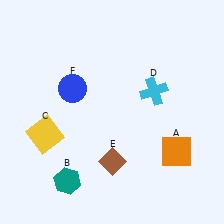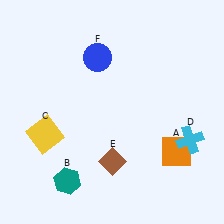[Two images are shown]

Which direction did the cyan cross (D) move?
The cyan cross (D) moved down.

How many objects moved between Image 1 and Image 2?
2 objects moved between the two images.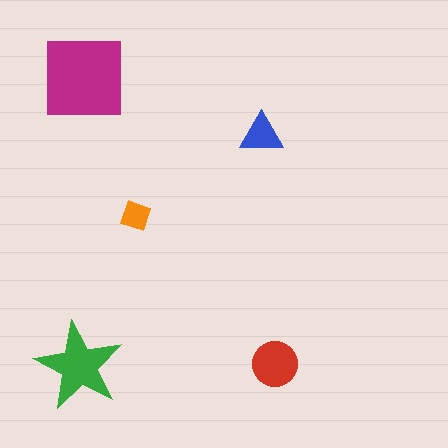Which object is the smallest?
The orange diamond.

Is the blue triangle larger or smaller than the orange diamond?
Larger.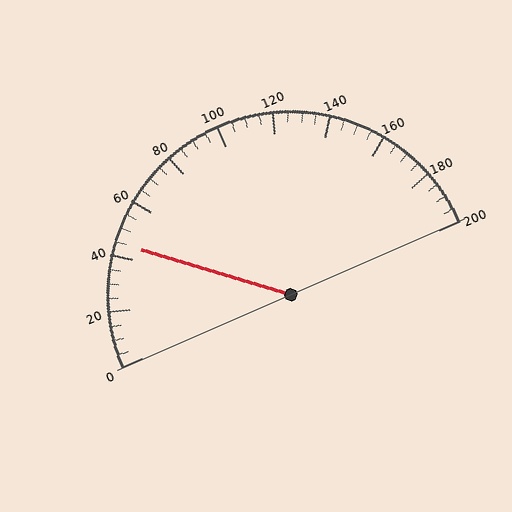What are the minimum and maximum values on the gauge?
The gauge ranges from 0 to 200.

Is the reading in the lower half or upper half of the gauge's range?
The reading is in the lower half of the range (0 to 200).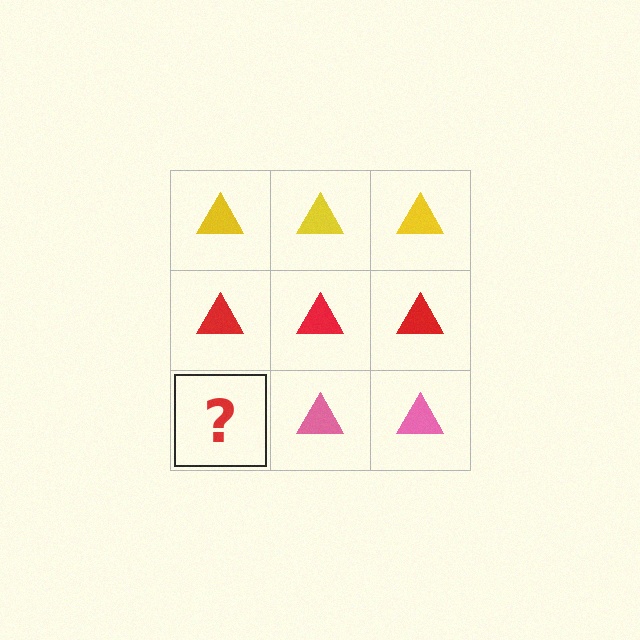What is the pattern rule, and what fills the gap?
The rule is that each row has a consistent color. The gap should be filled with a pink triangle.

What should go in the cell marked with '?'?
The missing cell should contain a pink triangle.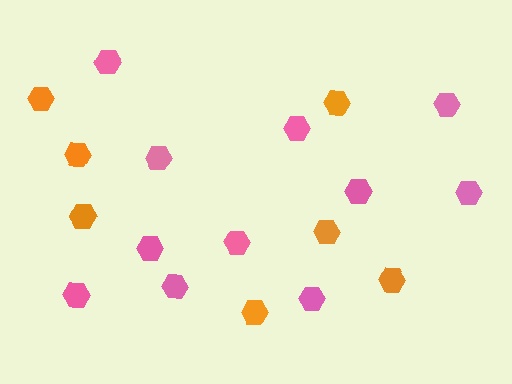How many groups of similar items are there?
There are 2 groups: one group of pink hexagons (11) and one group of orange hexagons (7).